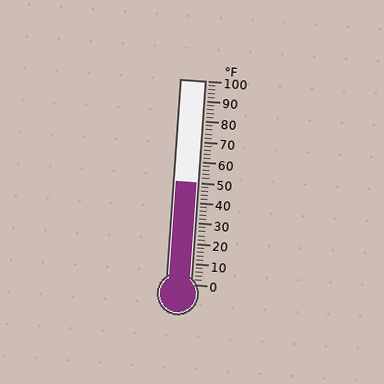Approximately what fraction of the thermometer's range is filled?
The thermometer is filled to approximately 50% of its range.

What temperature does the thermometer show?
The thermometer shows approximately 50°F.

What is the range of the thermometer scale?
The thermometer scale ranges from 0°F to 100°F.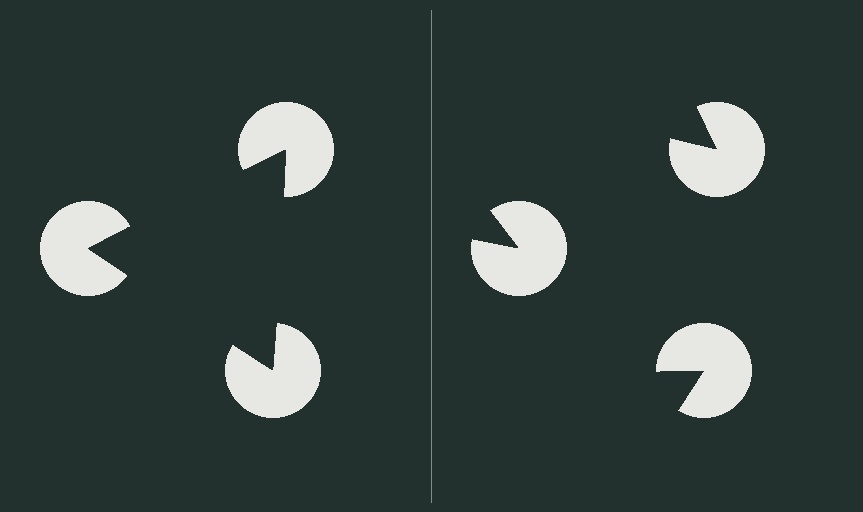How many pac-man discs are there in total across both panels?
6 — 3 on each side.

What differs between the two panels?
The pac-man discs are positioned identically on both sides; only the wedge orientations differ. On the left they align to a triangle; on the right they are misaligned.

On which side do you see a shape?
An illusory triangle appears on the left side. On the right side the wedge cuts are rotated, so no coherent shape forms.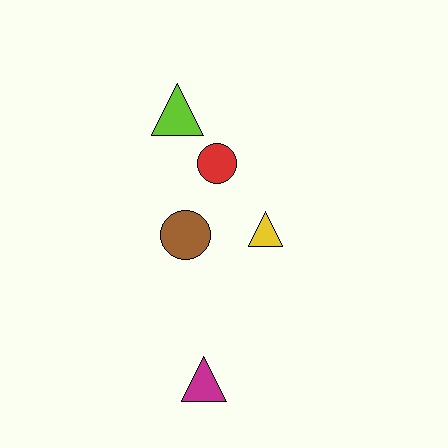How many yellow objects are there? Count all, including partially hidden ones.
There is 1 yellow object.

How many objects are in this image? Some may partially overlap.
There are 5 objects.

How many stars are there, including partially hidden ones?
There are no stars.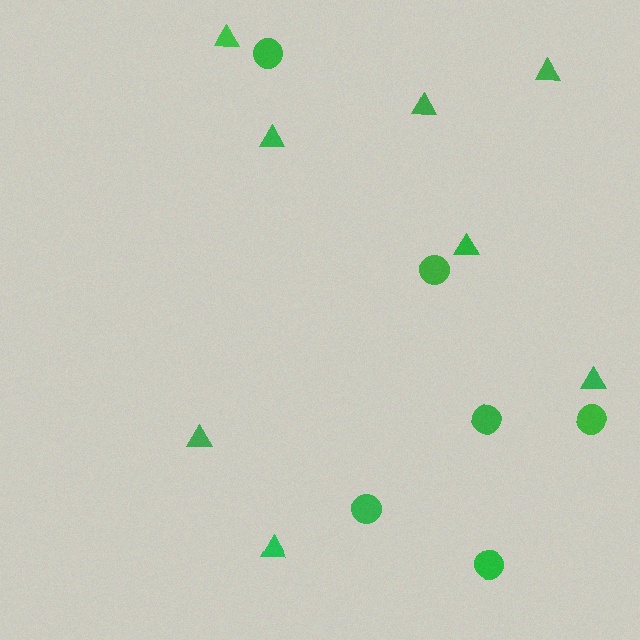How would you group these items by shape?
There are 2 groups: one group of circles (6) and one group of triangles (8).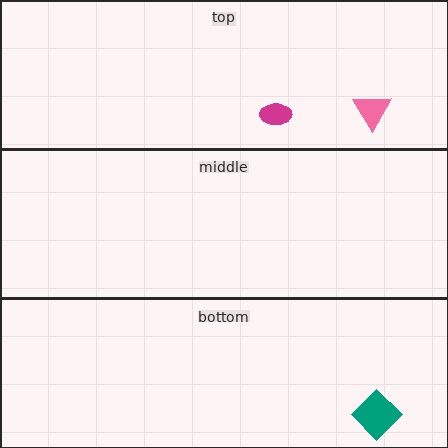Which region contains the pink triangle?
The top region.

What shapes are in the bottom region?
The teal diamond.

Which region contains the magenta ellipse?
The top region.